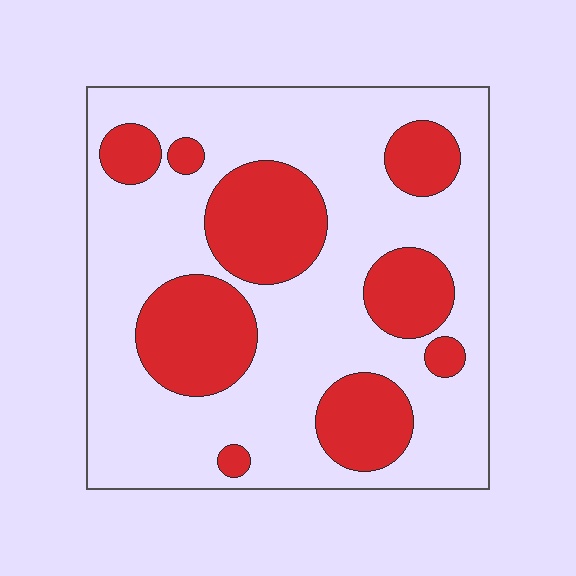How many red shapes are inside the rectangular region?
9.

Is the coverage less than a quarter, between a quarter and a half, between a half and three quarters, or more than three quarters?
Between a quarter and a half.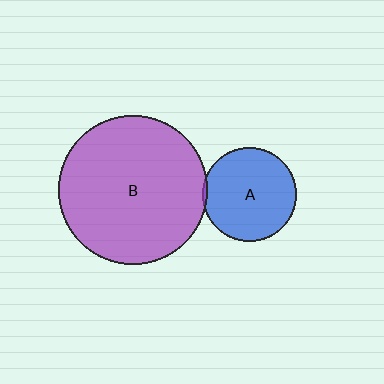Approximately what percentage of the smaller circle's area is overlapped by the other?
Approximately 5%.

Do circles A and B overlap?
Yes.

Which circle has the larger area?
Circle B (purple).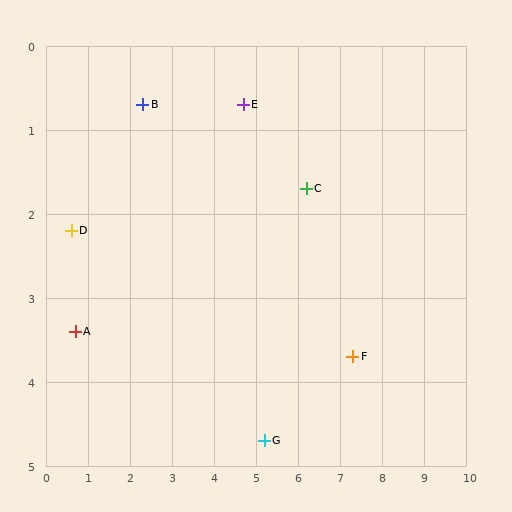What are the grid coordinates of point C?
Point C is at approximately (6.2, 1.7).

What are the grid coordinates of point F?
Point F is at approximately (7.3, 3.7).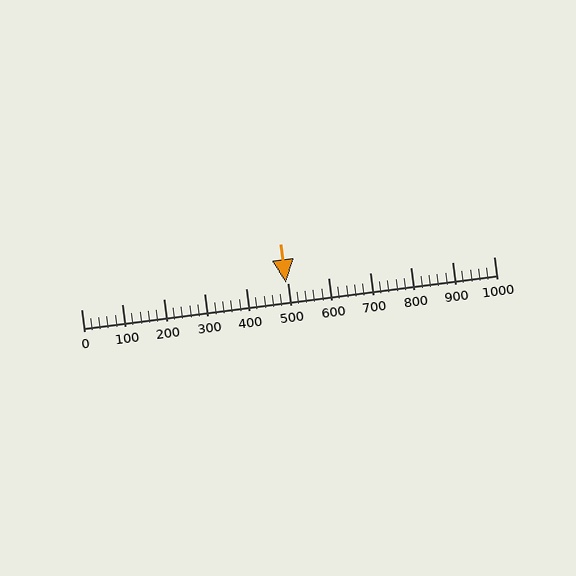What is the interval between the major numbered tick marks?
The major tick marks are spaced 100 units apart.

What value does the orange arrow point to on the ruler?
The orange arrow points to approximately 497.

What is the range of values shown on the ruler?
The ruler shows values from 0 to 1000.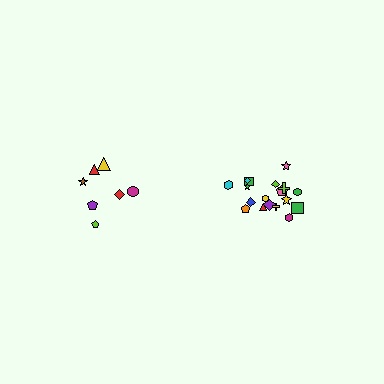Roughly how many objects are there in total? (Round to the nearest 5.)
Roughly 25 objects in total.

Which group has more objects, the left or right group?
The right group.